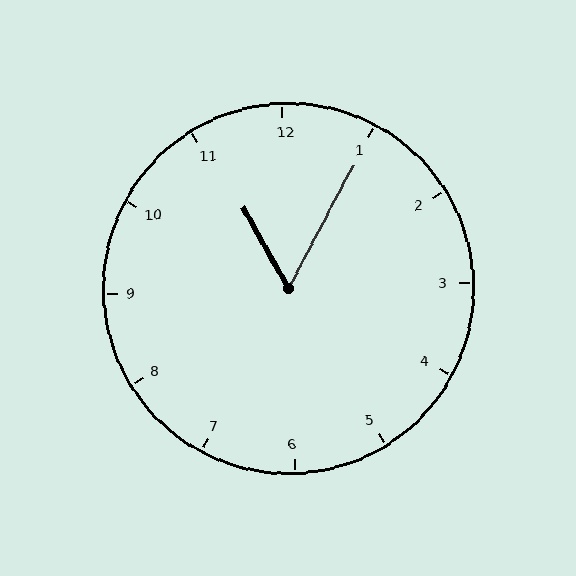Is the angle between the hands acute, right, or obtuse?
It is acute.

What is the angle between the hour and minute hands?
Approximately 58 degrees.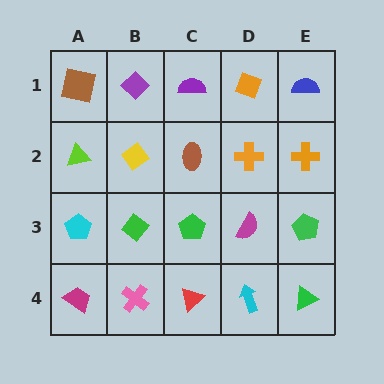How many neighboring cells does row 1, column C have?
3.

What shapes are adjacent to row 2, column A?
A brown square (row 1, column A), a cyan pentagon (row 3, column A), a yellow diamond (row 2, column B).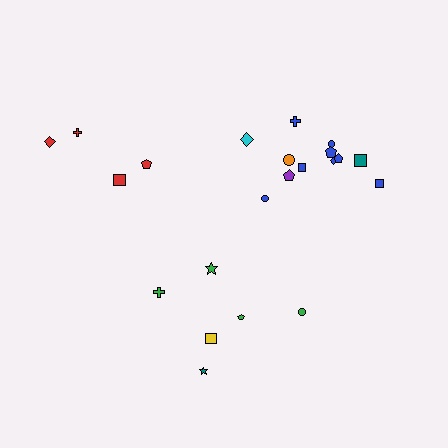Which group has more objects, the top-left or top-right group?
The top-right group.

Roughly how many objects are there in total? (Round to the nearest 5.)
Roughly 20 objects in total.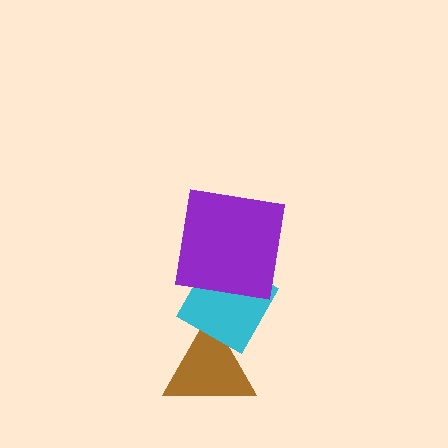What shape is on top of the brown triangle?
The cyan diamond is on top of the brown triangle.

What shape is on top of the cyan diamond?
The purple square is on top of the cyan diamond.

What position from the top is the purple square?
The purple square is 1st from the top.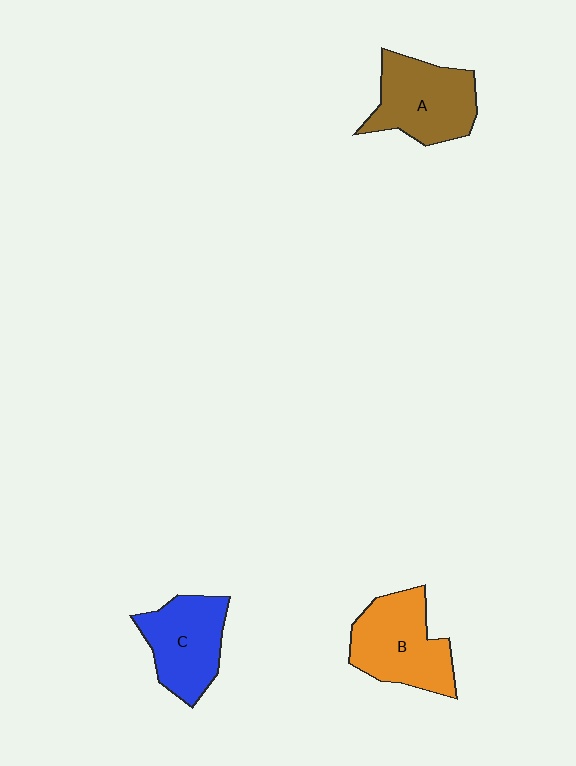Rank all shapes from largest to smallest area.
From largest to smallest: B (orange), A (brown), C (blue).